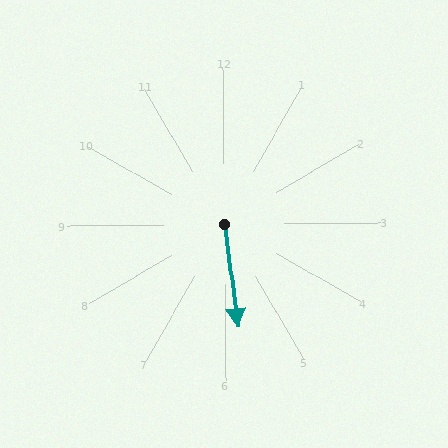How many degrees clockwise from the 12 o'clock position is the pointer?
Approximately 173 degrees.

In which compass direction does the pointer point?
South.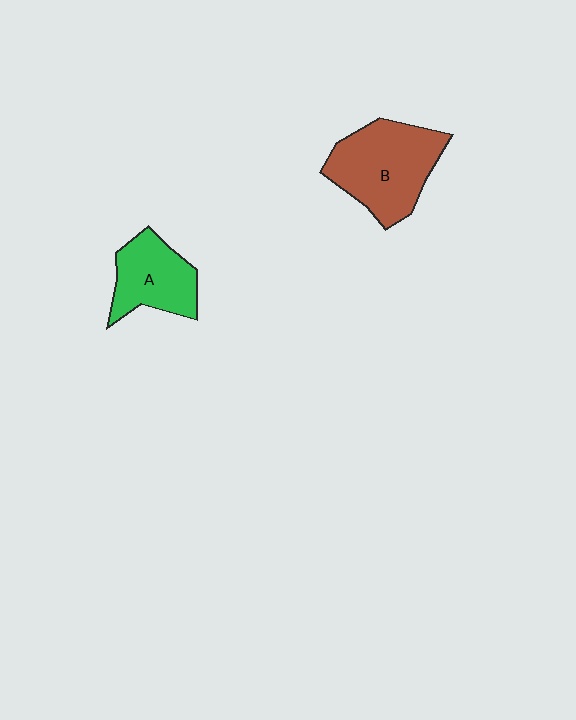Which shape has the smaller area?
Shape A (green).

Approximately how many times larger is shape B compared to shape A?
Approximately 1.5 times.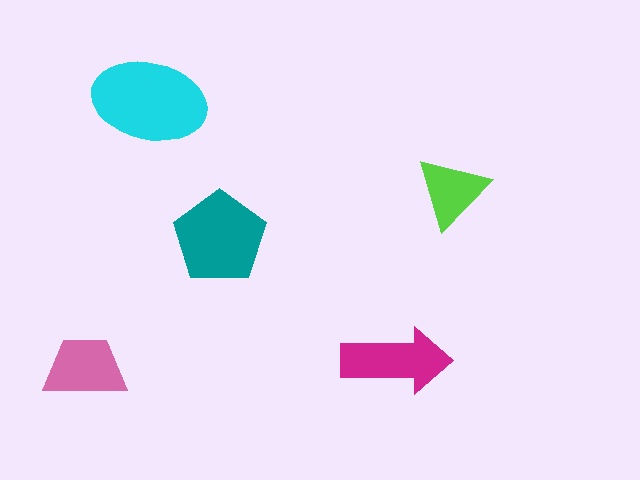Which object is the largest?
The cyan ellipse.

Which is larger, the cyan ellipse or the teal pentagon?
The cyan ellipse.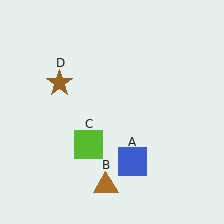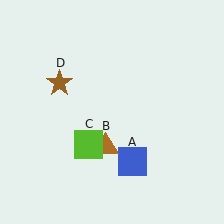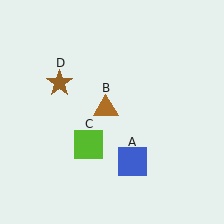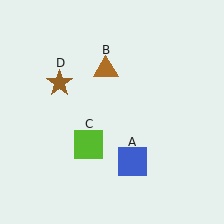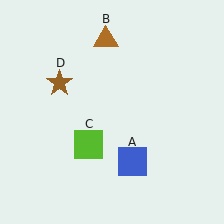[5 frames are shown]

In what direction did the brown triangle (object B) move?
The brown triangle (object B) moved up.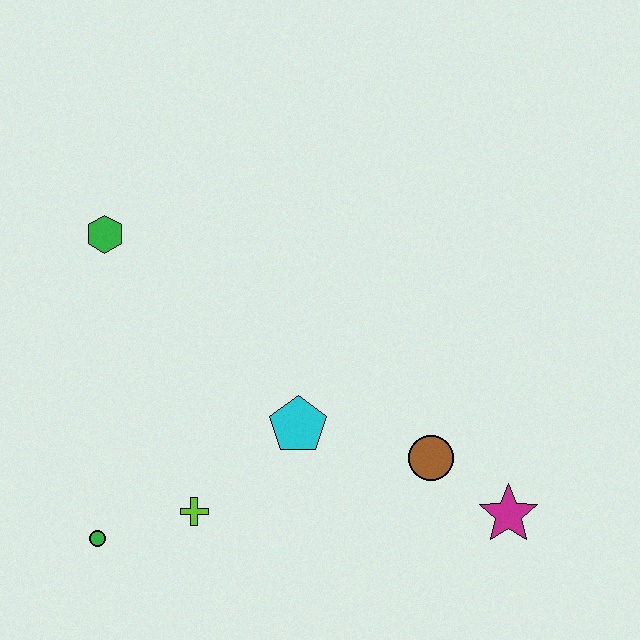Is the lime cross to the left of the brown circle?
Yes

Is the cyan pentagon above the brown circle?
Yes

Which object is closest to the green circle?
The lime cross is closest to the green circle.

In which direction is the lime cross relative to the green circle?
The lime cross is to the right of the green circle.